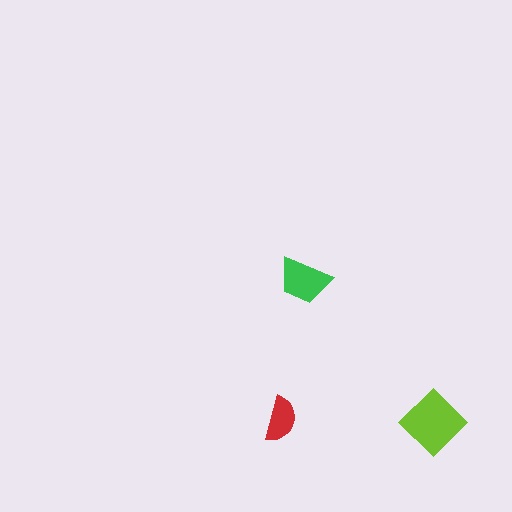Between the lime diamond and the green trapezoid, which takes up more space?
The lime diamond.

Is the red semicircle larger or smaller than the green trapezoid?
Smaller.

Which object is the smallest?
The red semicircle.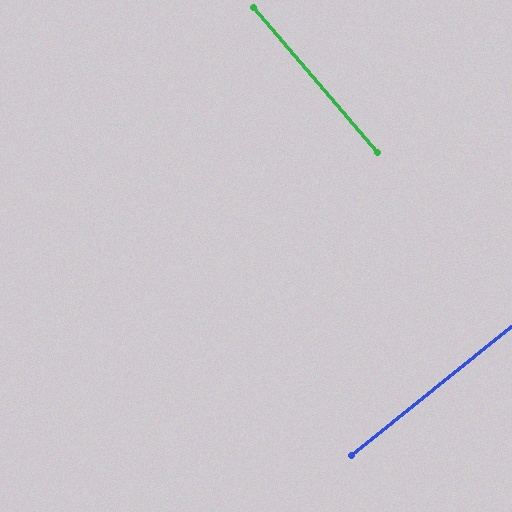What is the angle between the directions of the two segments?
Approximately 89 degrees.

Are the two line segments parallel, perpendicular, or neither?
Perpendicular — they meet at approximately 89°.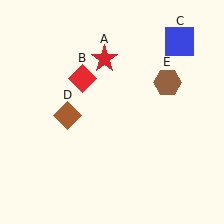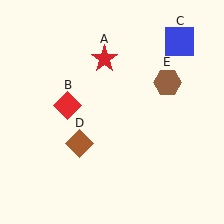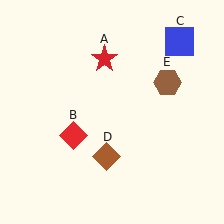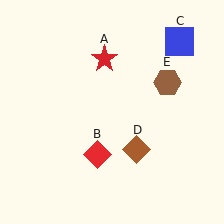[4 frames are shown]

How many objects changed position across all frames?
2 objects changed position: red diamond (object B), brown diamond (object D).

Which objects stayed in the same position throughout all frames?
Red star (object A) and blue square (object C) and brown hexagon (object E) remained stationary.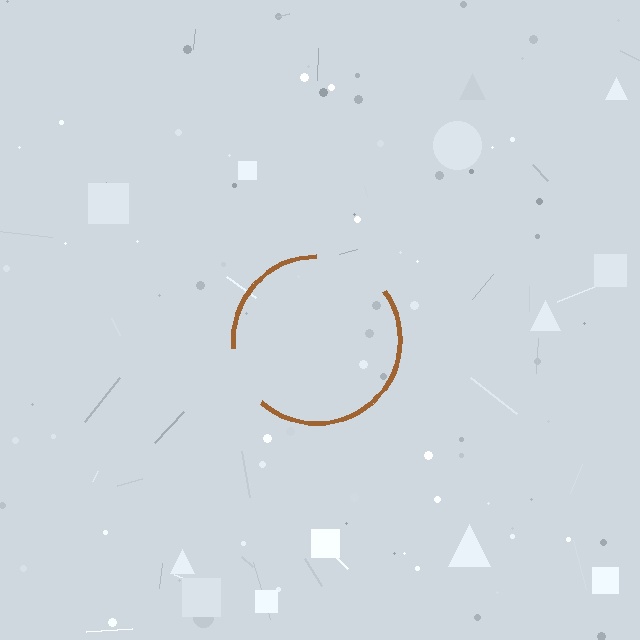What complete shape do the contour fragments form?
The contour fragments form a circle.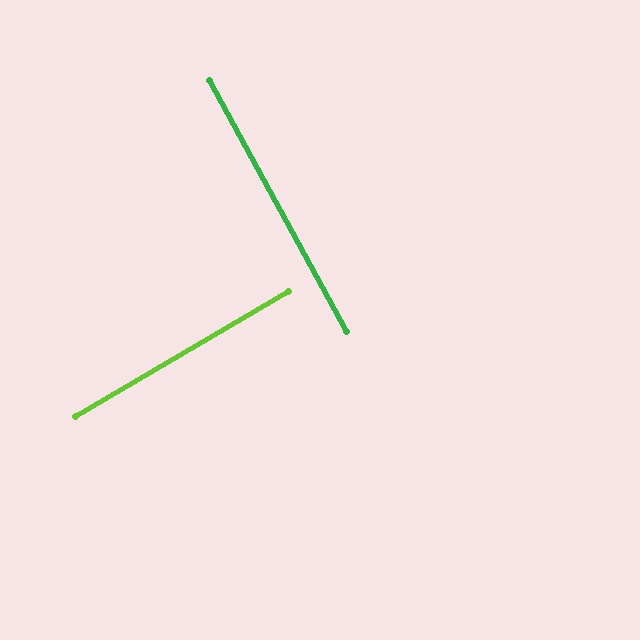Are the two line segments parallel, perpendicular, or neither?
Perpendicular — they meet at approximately 88°.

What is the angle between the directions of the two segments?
Approximately 88 degrees.